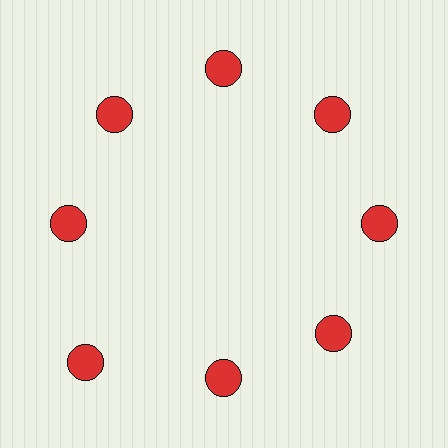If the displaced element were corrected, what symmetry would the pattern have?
It would have 8-fold rotational symmetry — the pattern would map onto itself every 45 degrees.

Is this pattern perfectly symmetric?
No. The 8 red circles are arranged in a ring, but one element near the 8 o'clock position is pushed outward from the center, breaking the 8-fold rotational symmetry.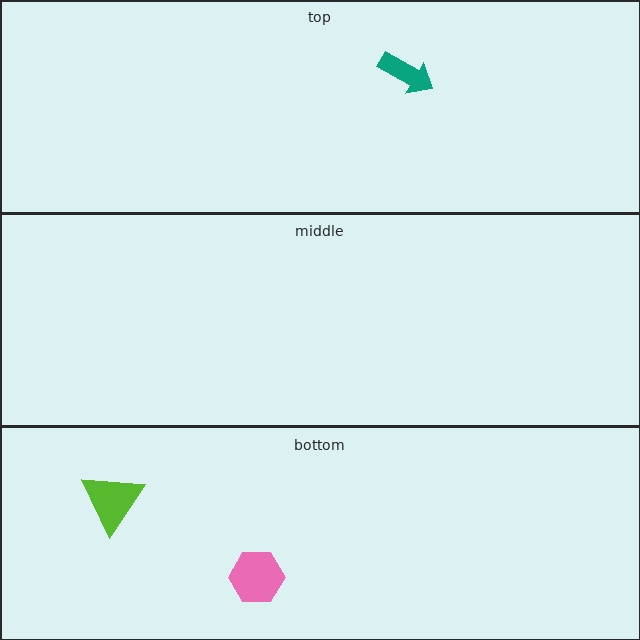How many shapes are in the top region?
1.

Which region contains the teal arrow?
The top region.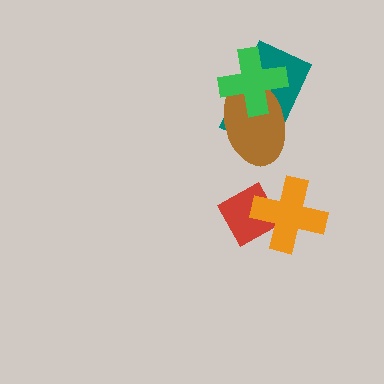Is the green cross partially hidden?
No, no other shape covers it.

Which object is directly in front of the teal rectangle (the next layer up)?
The brown ellipse is directly in front of the teal rectangle.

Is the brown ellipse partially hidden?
Yes, it is partially covered by another shape.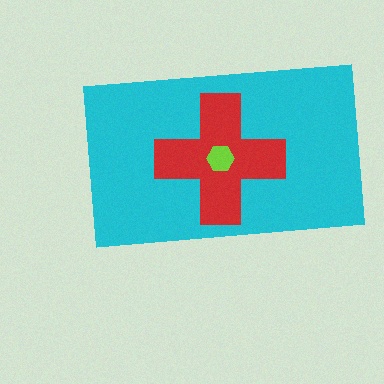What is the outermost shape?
The cyan rectangle.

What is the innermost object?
The lime hexagon.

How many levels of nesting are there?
3.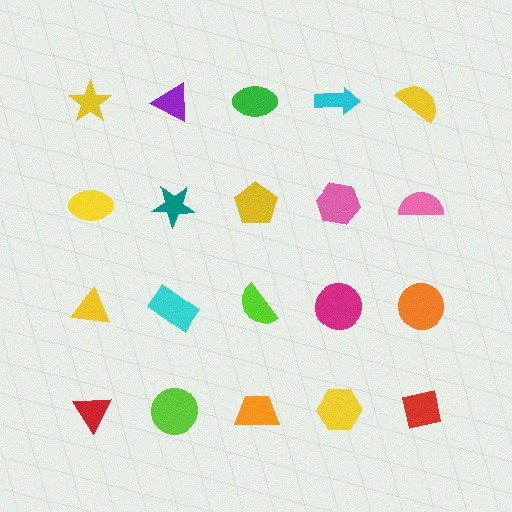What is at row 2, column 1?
A yellow ellipse.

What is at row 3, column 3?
A lime semicircle.